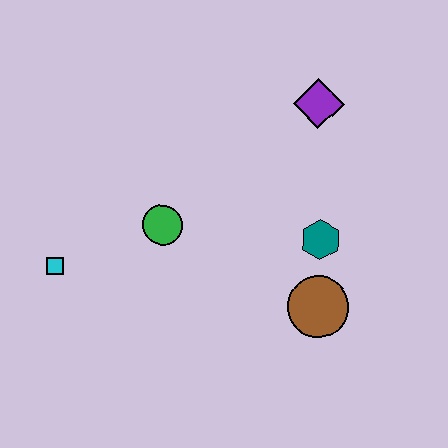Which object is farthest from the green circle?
The purple diamond is farthest from the green circle.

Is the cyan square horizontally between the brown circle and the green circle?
No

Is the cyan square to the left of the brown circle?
Yes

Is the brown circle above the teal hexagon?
No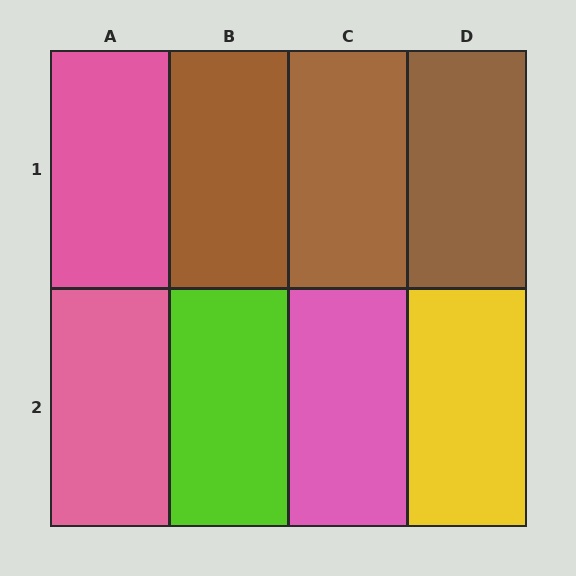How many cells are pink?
3 cells are pink.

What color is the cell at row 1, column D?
Brown.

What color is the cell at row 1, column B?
Brown.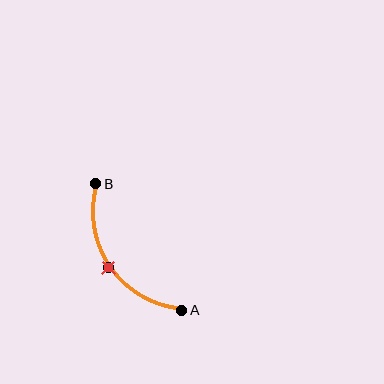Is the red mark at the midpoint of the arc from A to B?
Yes. The red mark lies on the arc at equal arc-length from both A and B — it is the arc midpoint.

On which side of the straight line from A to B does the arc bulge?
The arc bulges below and to the left of the straight line connecting A and B.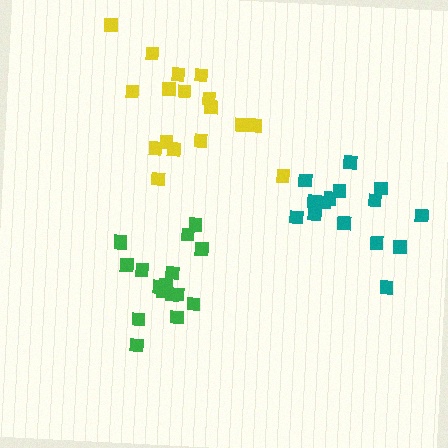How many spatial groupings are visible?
There are 3 spatial groupings.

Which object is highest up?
The yellow cluster is topmost.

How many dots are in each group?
Group 1: 17 dots, Group 2: 15 dots, Group 3: 17 dots (49 total).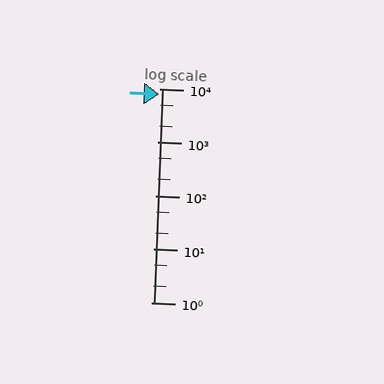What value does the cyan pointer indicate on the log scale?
The pointer indicates approximately 7900.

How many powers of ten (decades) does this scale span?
The scale spans 4 decades, from 1 to 10000.